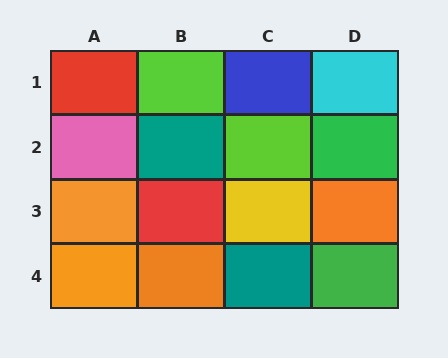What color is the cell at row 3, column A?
Orange.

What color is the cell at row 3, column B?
Red.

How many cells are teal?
2 cells are teal.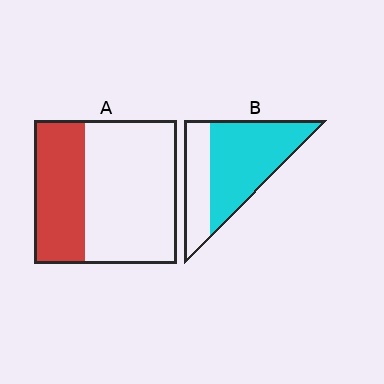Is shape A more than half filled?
No.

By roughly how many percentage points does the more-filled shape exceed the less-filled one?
By roughly 30 percentage points (B over A).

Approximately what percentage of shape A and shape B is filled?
A is approximately 35% and B is approximately 65%.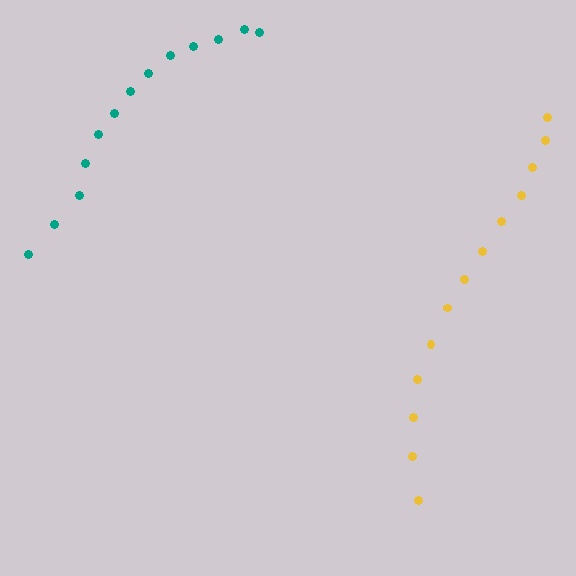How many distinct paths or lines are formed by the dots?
There are 2 distinct paths.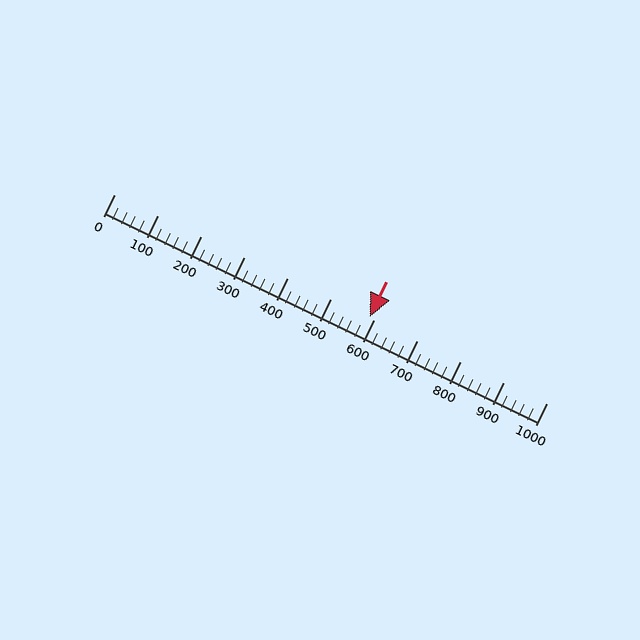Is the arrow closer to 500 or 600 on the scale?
The arrow is closer to 600.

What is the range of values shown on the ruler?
The ruler shows values from 0 to 1000.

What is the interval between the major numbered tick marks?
The major tick marks are spaced 100 units apart.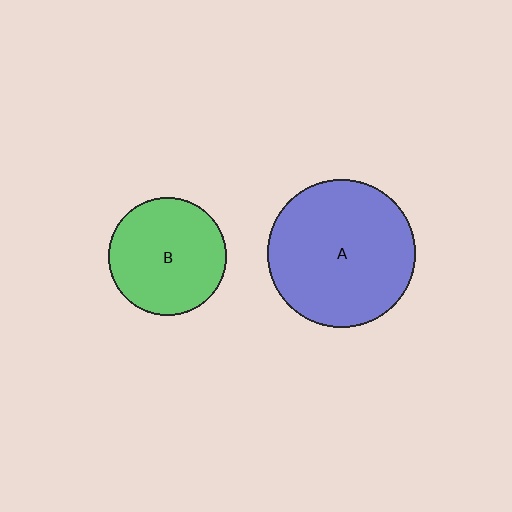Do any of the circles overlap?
No, none of the circles overlap.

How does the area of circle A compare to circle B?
Approximately 1.6 times.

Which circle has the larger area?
Circle A (blue).